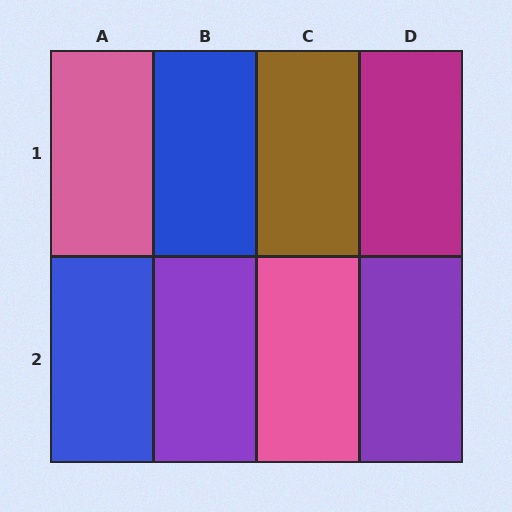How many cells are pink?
2 cells are pink.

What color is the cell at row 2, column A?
Blue.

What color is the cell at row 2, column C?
Pink.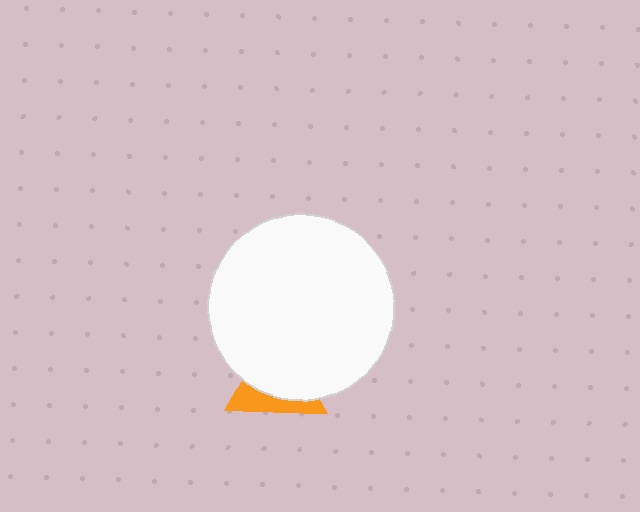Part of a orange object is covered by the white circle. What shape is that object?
It is a triangle.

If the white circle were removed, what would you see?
You would see the complete orange triangle.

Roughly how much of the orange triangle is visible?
A small part of it is visible (roughly 34%).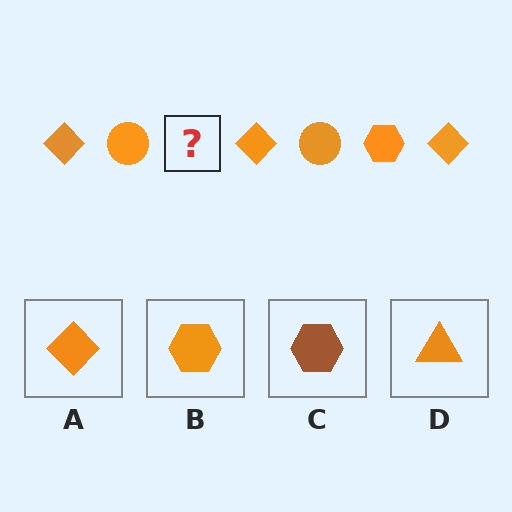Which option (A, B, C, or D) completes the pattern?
B.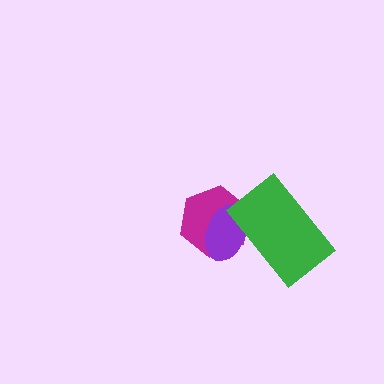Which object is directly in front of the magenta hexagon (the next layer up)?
The purple ellipse is directly in front of the magenta hexagon.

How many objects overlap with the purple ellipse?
2 objects overlap with the purple ellipse.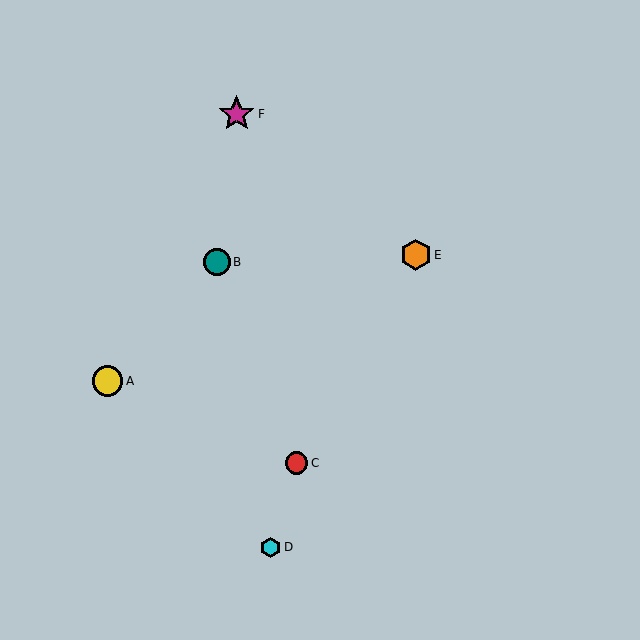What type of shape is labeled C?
Shape C is a red circle.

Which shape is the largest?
The magenta star (labeled F) is the largest.